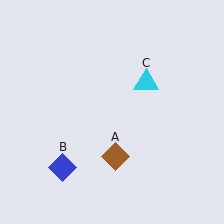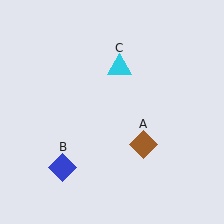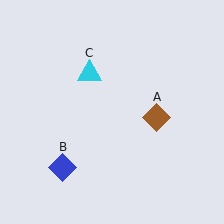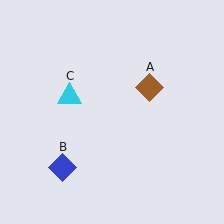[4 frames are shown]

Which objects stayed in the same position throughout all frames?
Blue diamond (object B) remained stationary.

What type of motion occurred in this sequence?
The brown diamond (object A), cyan triangle (object C) rotated counterclockwise around the center of the scene.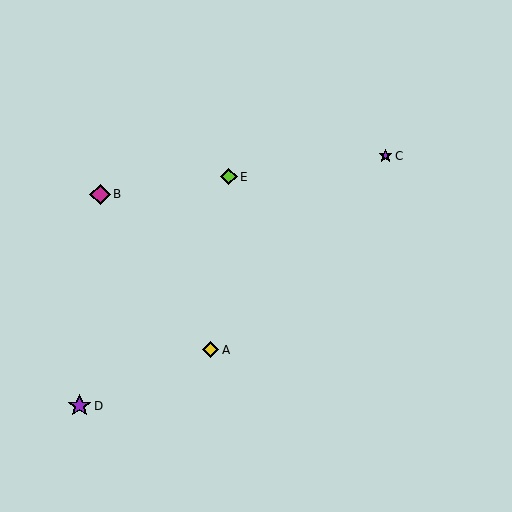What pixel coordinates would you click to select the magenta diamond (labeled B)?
Click at (100, 194) to select the magenta diamond B.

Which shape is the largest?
The purple star (labeled D) is the largest.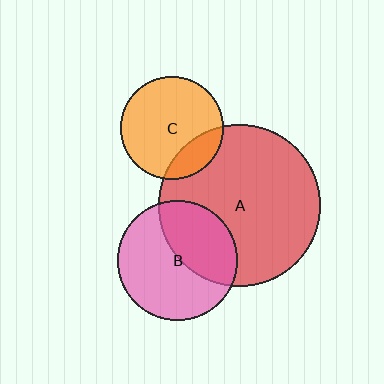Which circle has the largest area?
Circle A (red).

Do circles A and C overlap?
Yes.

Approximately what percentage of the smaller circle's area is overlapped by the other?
Approximately 20%.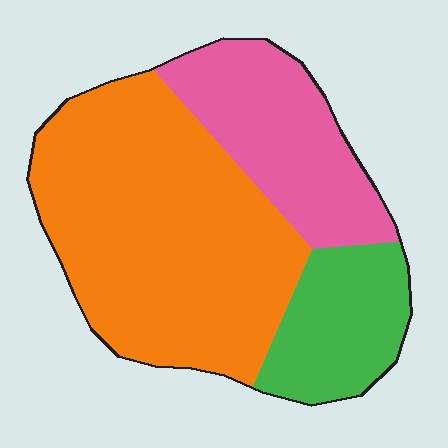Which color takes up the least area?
Green, at roughly 20%.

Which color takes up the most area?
Orange, at roughly 55%.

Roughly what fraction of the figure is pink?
Pink takes up between a quarter and a half of the figure.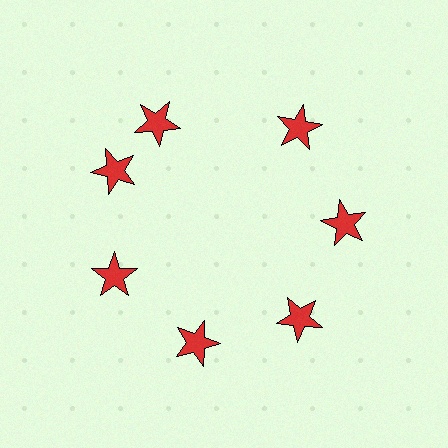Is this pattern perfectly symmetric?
No. The 7 red stars are arranged in a ring, but one element near the 12 o'clock position is rotated out of alignment along the ring, breaking the 7-fold rotational symmetry.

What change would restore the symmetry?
The symmetry would be restored by rotating it back into even spacing with its neighbors so that all 7 stars sit at equal angles and equal distance from the center.